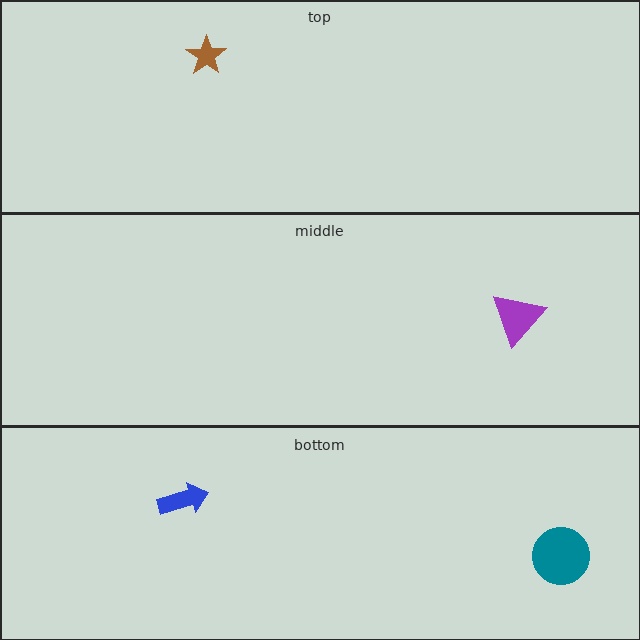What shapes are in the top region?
The brown star.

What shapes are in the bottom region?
The teal circle, the blue arrow.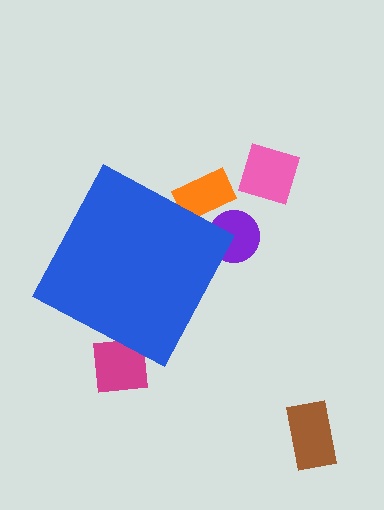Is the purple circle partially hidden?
Yes, the purple circle is partially hidden behind the blue diamond.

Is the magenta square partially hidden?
Yes, the magenta square is partially hidden behind the blue diamond.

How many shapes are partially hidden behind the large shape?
3 shapes are partially hidden.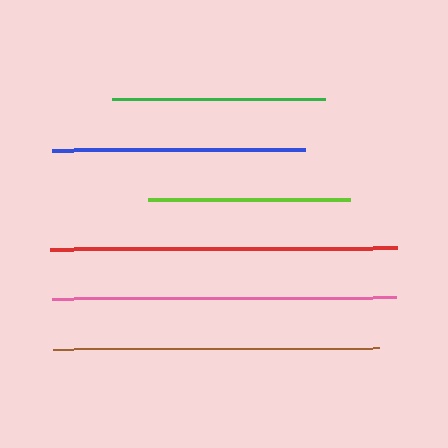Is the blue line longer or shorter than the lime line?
The blue line is longer than the lime line.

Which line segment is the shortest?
The lime line is the shortest at approximately 202 pixels.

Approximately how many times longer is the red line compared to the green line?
The red line is approximately 1.6 times the length of the green line.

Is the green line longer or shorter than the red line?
The red line is longer than the green line.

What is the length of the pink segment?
The pink segment is approximately 344 pixels long.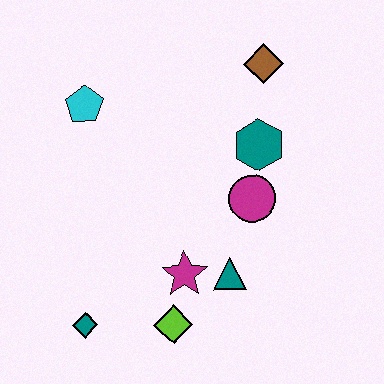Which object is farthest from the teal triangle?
The cyan pentagon is farthest from the teal triangle.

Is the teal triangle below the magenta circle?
Yes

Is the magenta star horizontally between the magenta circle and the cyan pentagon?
Yes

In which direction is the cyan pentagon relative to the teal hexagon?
The cyan pentagon is to the left of the teal hexagon.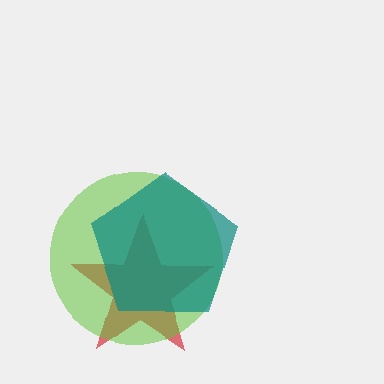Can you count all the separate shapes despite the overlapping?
Yes, there are 3 separate shapes.